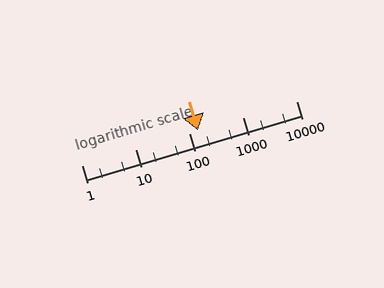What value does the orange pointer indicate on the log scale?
The pointer indicates approximately 150.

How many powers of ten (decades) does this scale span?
The scale spans 4 decades, from 1 to 10000.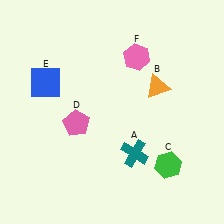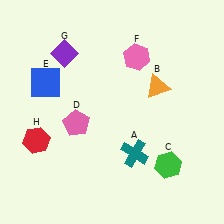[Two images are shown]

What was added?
A purple diamond (G), a red hexagon (H) were added in Image 2.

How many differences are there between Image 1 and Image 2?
There are 2 differences between the two images.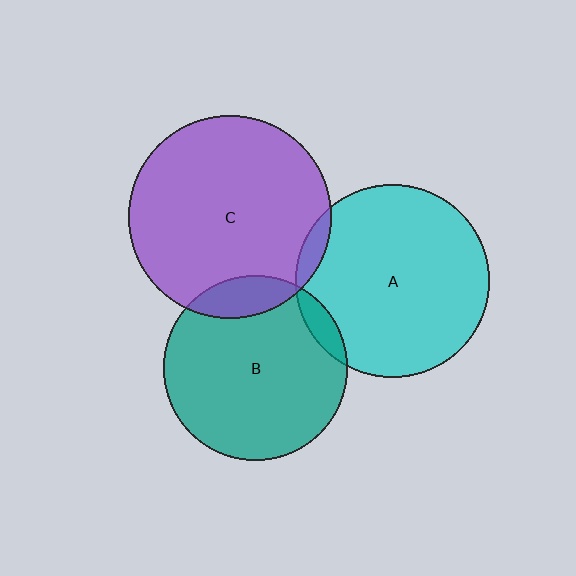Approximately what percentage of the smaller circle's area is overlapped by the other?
Approximately 5%.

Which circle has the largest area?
Circle C (purple).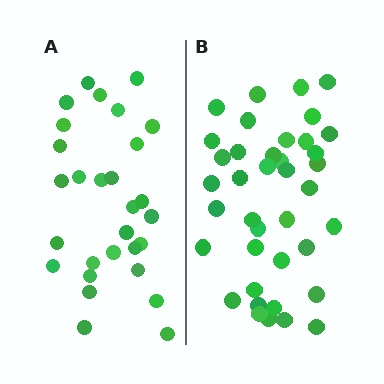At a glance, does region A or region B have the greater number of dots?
Region B (the right region) has more dots.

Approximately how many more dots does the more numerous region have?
Region B has roughly 10 or so more dots than region A.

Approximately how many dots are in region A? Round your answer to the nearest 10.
About 30 dots. (The exact count is 29, which rounds to 30.)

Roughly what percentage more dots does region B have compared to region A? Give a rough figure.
About 35% more.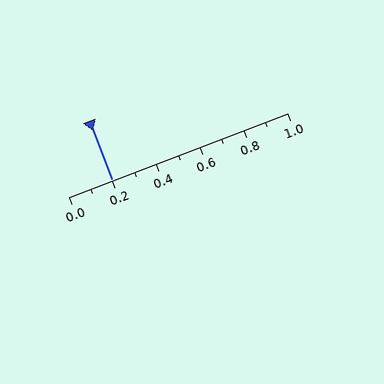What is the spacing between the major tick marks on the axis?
The major ticks are spaced 0.2 apart.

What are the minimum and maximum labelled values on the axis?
The axis runs from 0.0 to 1.0.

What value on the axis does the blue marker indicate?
The marker indicates approximately 0.2.